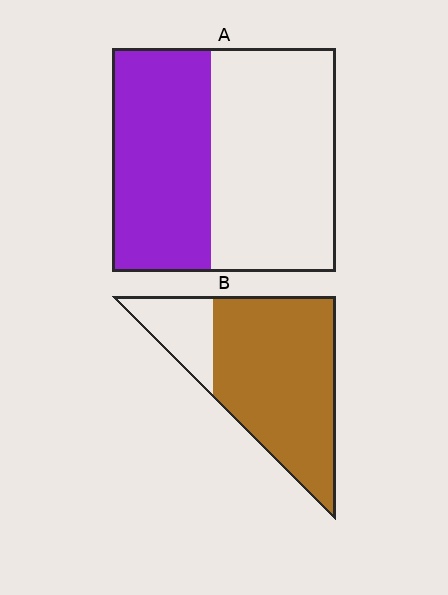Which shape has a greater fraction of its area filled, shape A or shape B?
Shape B.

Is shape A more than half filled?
No.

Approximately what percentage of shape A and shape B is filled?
A is approximately 45% and B is approximately 80%.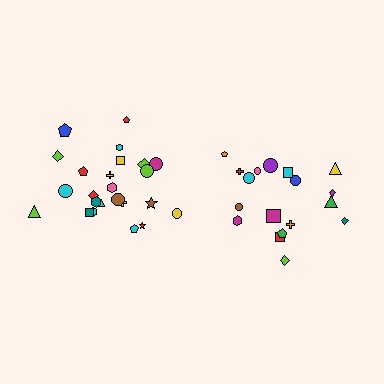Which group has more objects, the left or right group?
The left group.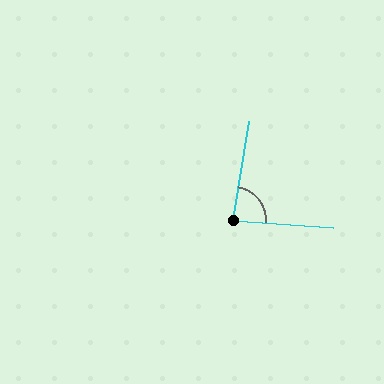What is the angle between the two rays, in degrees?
Approximately 85 degrees.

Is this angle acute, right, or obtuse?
It is acute.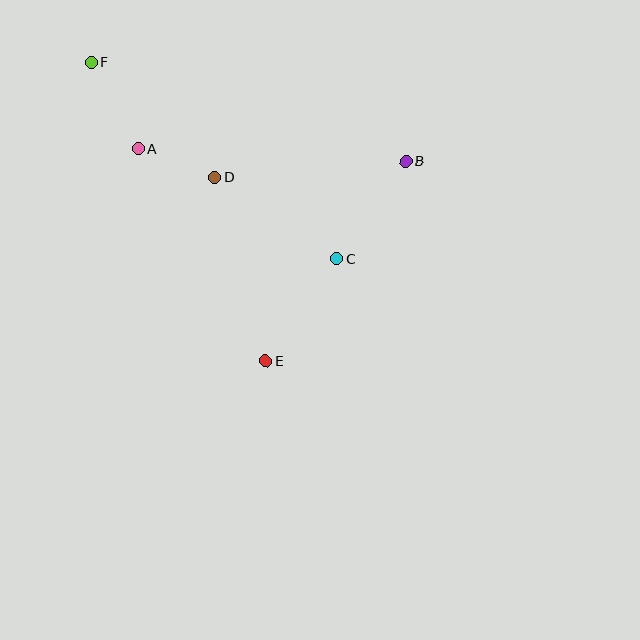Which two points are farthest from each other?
Points E and F are farthest from each other.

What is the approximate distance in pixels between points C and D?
The distance between C and D is approximately 146 pixels.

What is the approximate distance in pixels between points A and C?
The distance between A and C is approximately 227 pixels.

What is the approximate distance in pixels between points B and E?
The distance between B and E is approximately 244 pixels.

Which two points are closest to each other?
Points A and D are closest to each other.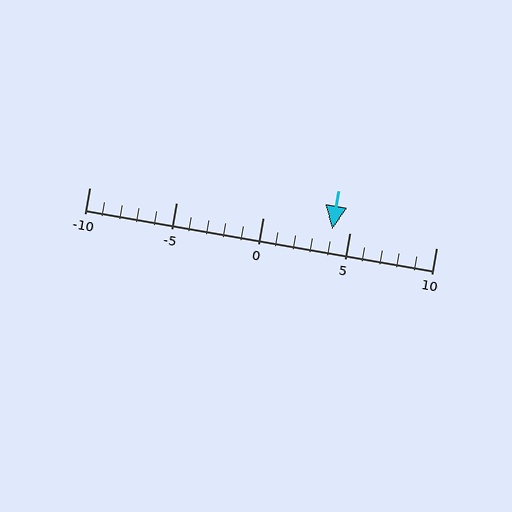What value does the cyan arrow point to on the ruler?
The cyan arrow points to approximately 4.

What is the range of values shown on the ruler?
The ruler shows values from -10 to 10.